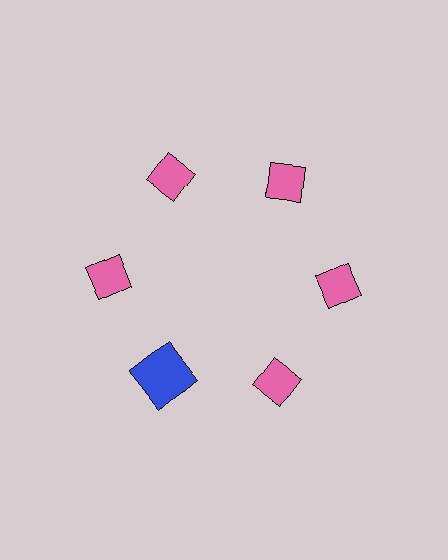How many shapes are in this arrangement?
There are 6 shapes arranged in a ring pattern.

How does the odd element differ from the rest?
It differs in both color (blue instead of pink) and shape (square instead of diamond).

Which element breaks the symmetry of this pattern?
The blue square at roughly the 7 o'clock position breaks the symmetry. All other shapes are pink diamonds.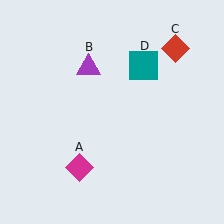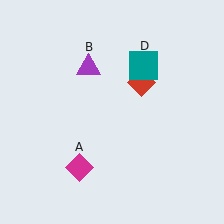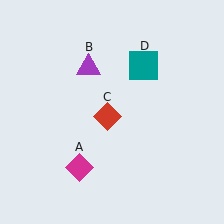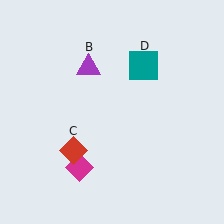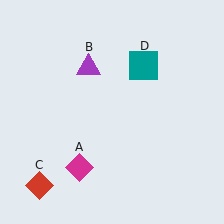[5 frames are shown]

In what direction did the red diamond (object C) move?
The red diamond (object C) moved down and to the left.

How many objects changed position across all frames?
1 object changed position: red diamond (object C).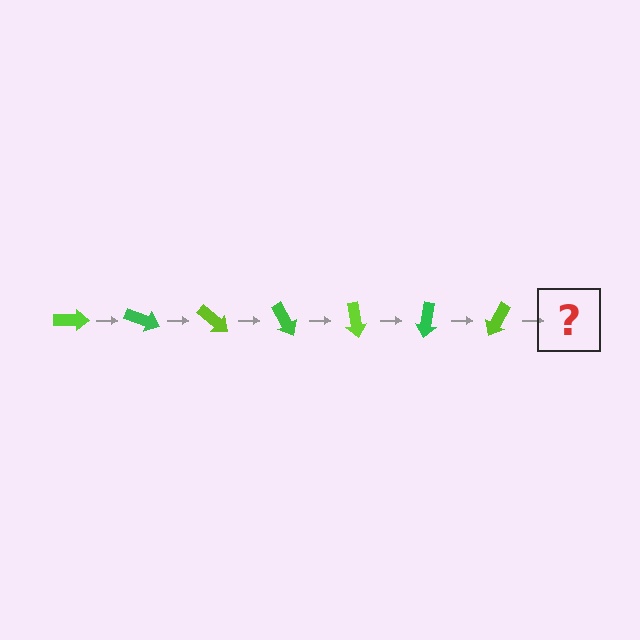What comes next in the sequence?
The next element should be a green arrow, rotated 140 degrees from the start.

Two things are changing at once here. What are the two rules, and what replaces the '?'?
The two rules are that it rotates 20 degrees each step and the color cycles through lime and green. The '?' should be a green arrow, rotated 140 degrees from the start.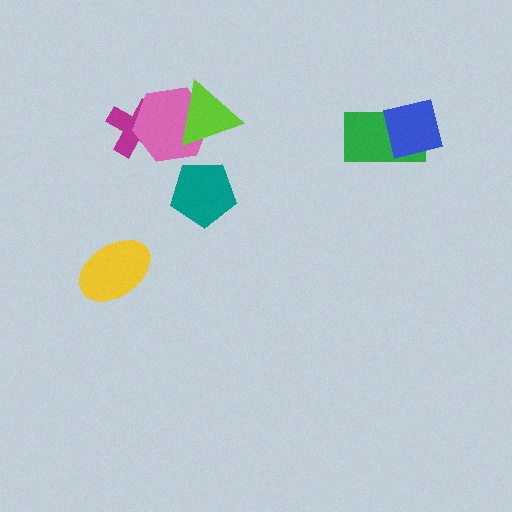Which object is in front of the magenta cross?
The pink hexagon is in front of the magenta cross.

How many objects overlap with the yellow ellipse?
0 objects overlap with the yellow ellipse.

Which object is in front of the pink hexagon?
The lime triangle is in front of the pink hexagon.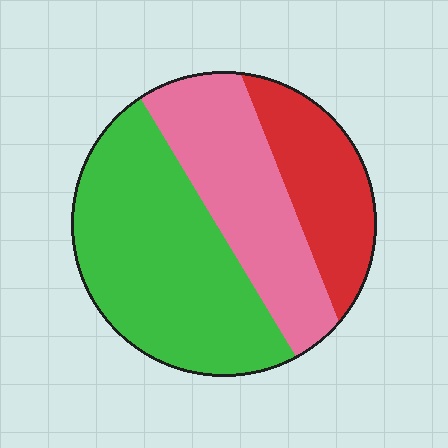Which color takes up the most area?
Green, at roughly 45%.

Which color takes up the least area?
Red, at roughly 20%.